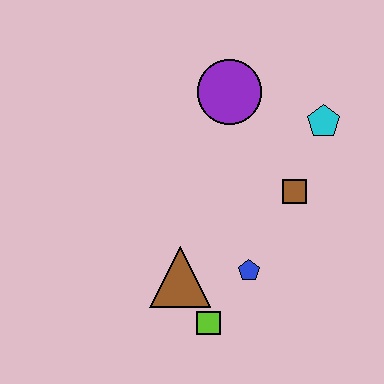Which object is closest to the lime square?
The brown triangle is closest to the lime square.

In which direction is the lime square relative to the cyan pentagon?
The lime square is below the cyan pentagon.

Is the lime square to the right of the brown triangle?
Yes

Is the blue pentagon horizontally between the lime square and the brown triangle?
No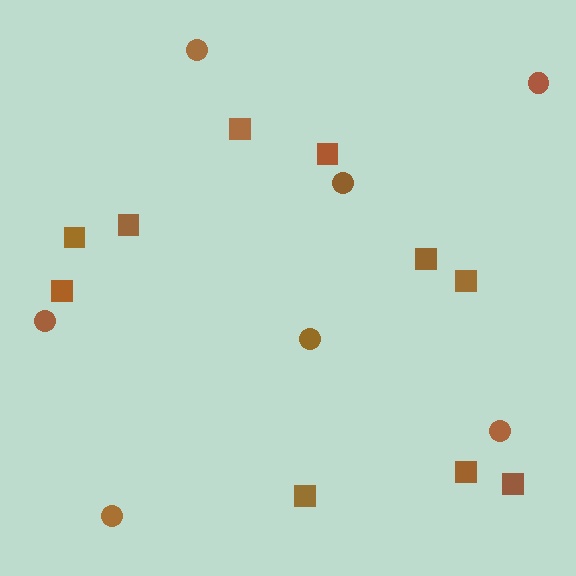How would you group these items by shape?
There are 2 groups: one group of circles (7) and one group of squares (10).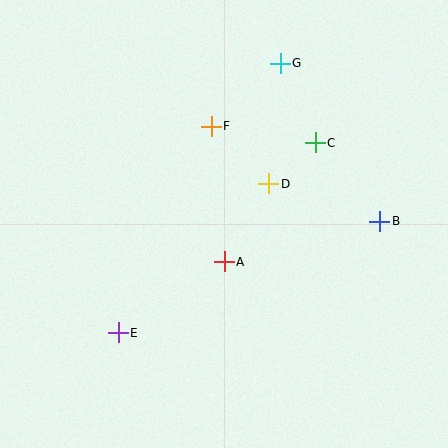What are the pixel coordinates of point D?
Point D is at (269, 184).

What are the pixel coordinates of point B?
Point B is at (380, 221).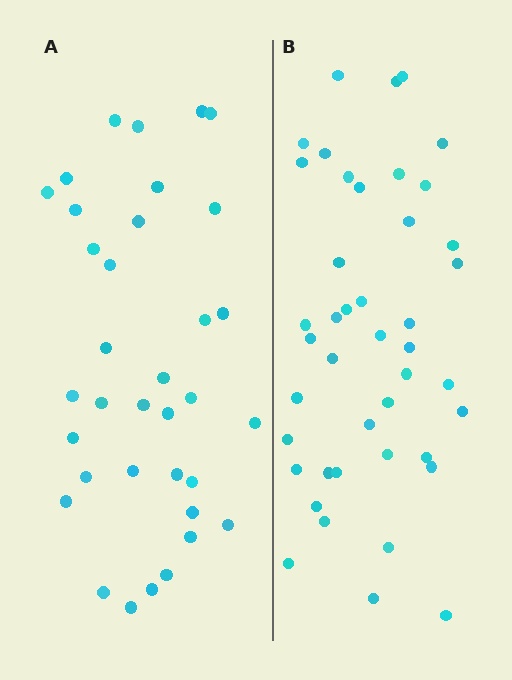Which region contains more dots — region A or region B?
Region B (the right region) has more dots.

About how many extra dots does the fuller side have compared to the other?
Region B has roughly 8 or so more dots than region A.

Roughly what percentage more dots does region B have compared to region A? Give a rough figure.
About 25% more.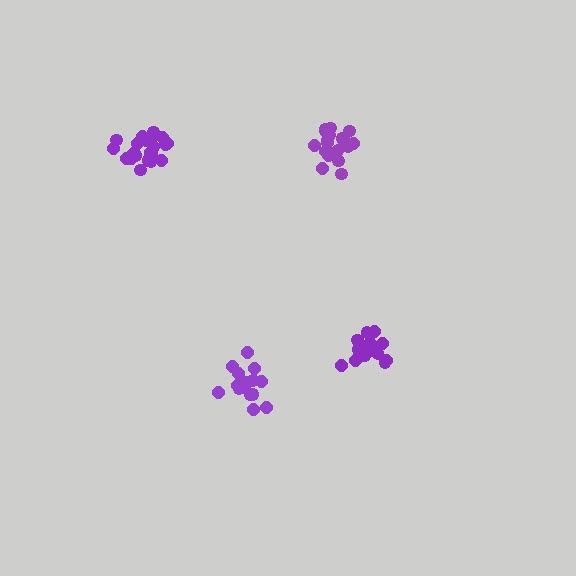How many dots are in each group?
Group 1: 21 dots, Group 2: 16 dots, Group 3: 20 dots, Group 4: 19 dots (76 total).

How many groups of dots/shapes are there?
There are 4 groups.